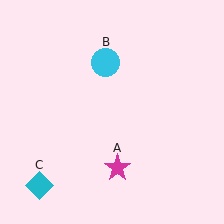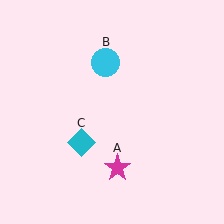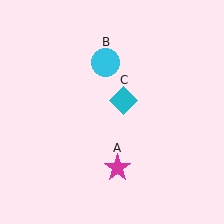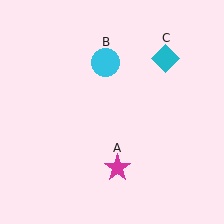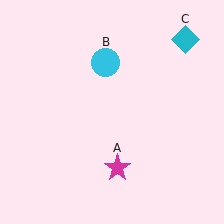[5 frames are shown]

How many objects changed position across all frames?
1 object changed position: cyan diamond (object C).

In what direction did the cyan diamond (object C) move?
The cyan diamond (object C) moved up and to the right.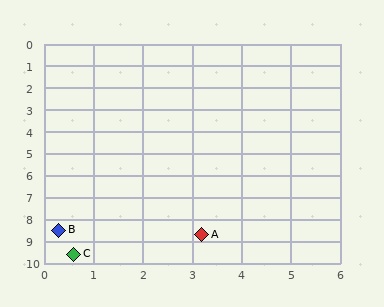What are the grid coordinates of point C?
Point C is at approximately (0.6, 9.6).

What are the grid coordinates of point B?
Point B is at approximately (0.3, 8.5).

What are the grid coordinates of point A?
Point A is at approximately (3.2, 8.7).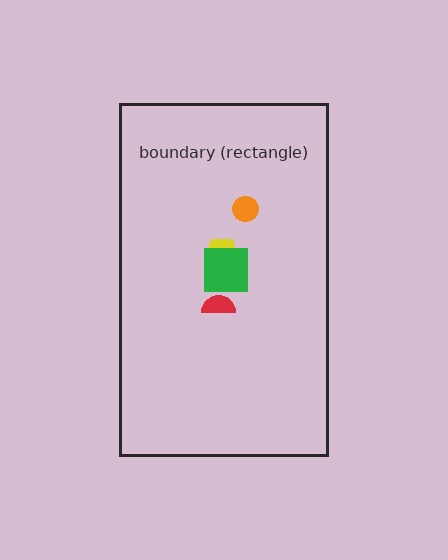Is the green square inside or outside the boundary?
Inside.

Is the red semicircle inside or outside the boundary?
Inside.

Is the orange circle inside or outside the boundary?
Inside.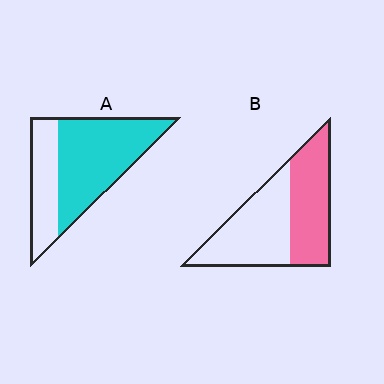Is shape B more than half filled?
Roughly half.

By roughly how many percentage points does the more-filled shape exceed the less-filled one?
By roughly 20 percentage points (A over B).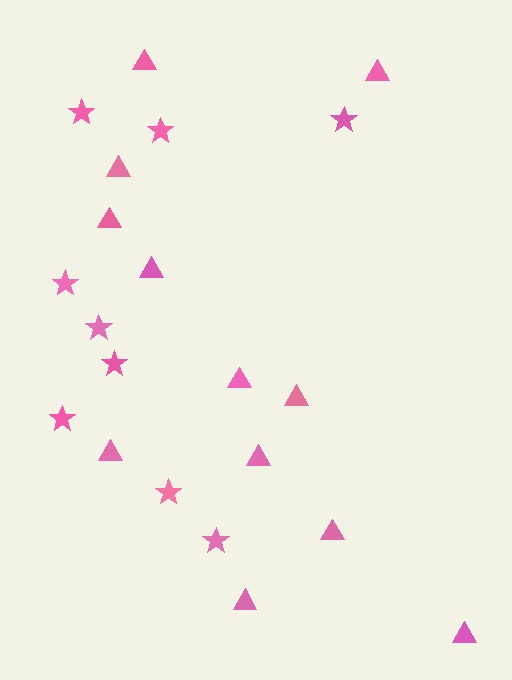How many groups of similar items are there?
There are 2 groups: one group of stars (9) and one group of triangles (12).